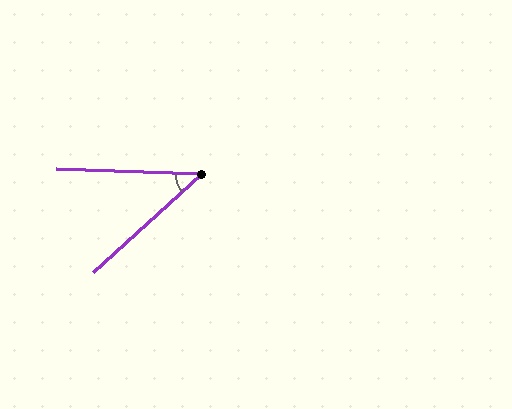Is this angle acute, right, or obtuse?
It is acute.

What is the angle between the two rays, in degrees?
Approximately 44 degrees.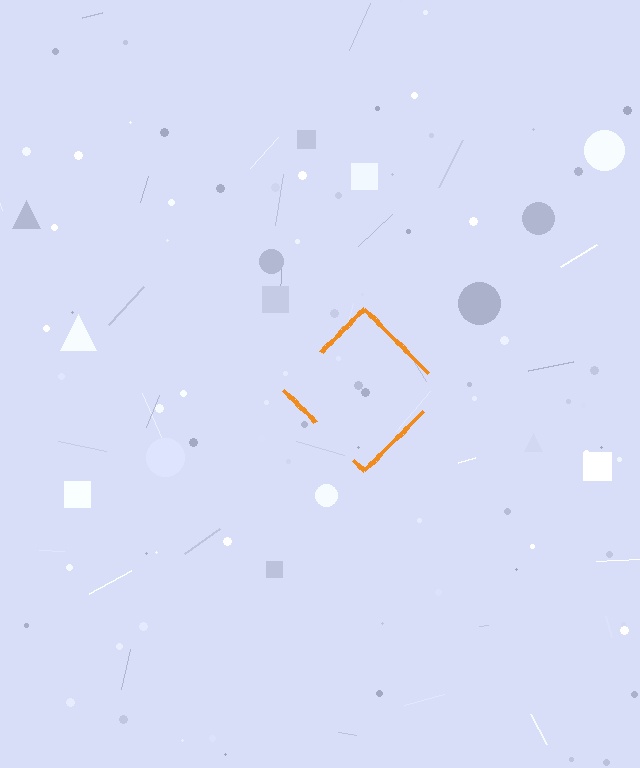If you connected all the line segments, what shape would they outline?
They would outline a diamond.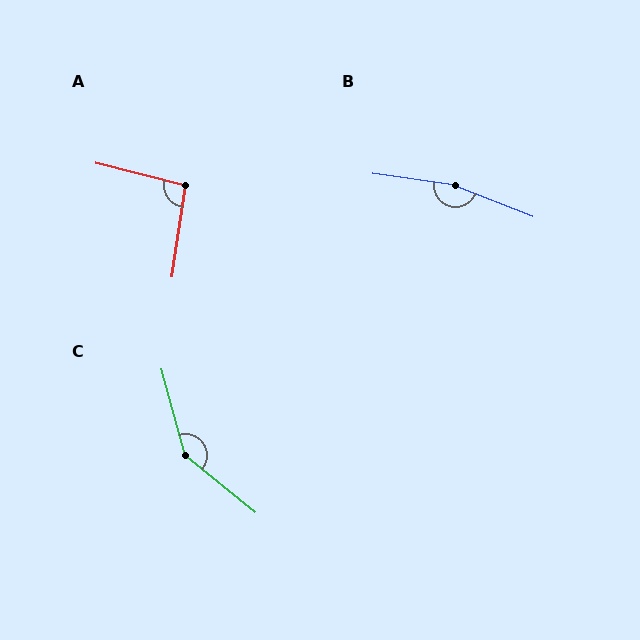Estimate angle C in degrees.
Approximately 144 degrees.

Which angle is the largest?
B, at approximately 166 degrees.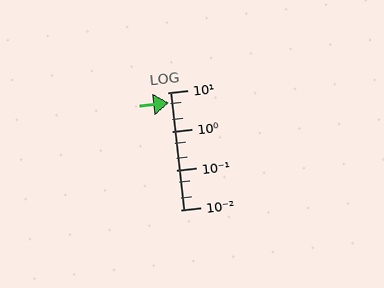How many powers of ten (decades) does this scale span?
The scale spans 3 decades, from 0.01 to 10.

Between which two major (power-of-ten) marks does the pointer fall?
The pointer is between 1 and 10.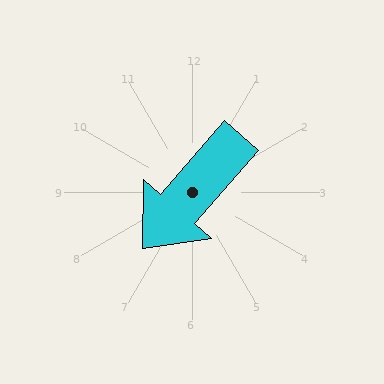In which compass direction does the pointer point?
Southwest.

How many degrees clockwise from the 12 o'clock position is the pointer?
Approximately 221 degrees.